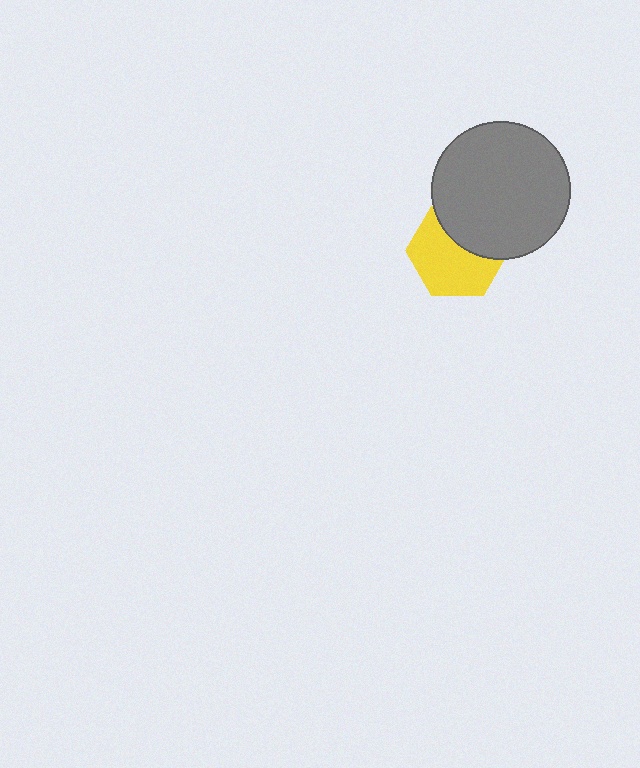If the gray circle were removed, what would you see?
You would see the complete yellow hexagon.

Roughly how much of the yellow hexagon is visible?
About half of it is visible (roughly 63%).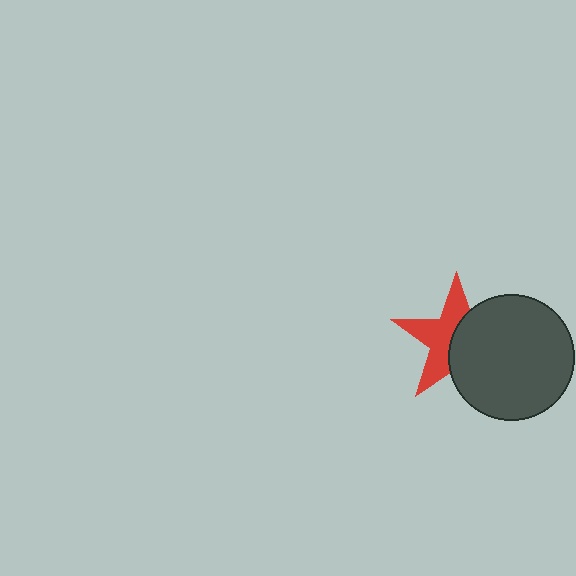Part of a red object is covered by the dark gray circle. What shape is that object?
It is a star.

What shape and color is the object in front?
The object in front is a dark gray circle.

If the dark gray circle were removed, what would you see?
You would see the complete red star.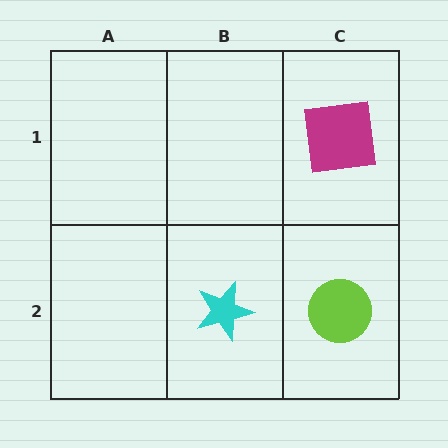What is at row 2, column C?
A lime circle.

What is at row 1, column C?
A magenta square.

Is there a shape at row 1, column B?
No, that cell is empty.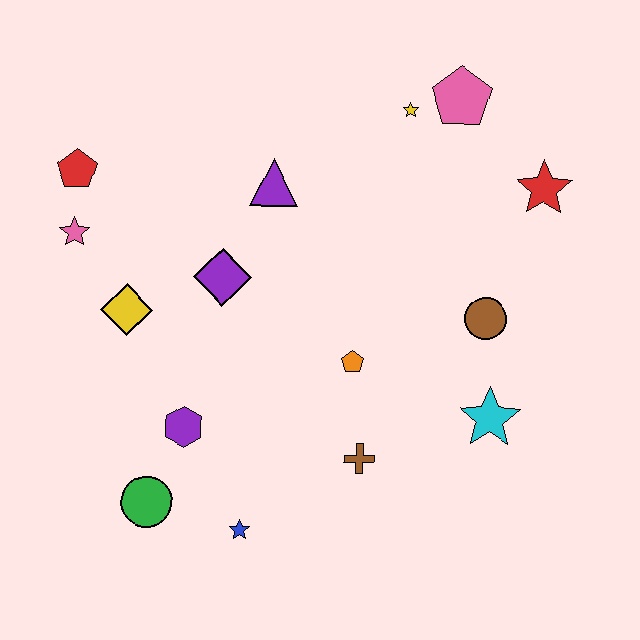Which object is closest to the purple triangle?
The purple diamond is closest to the purple triangle.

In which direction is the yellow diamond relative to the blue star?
The yellow diamond is above the blue star.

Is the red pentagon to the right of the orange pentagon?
No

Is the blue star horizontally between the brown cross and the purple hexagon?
Yes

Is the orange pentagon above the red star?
No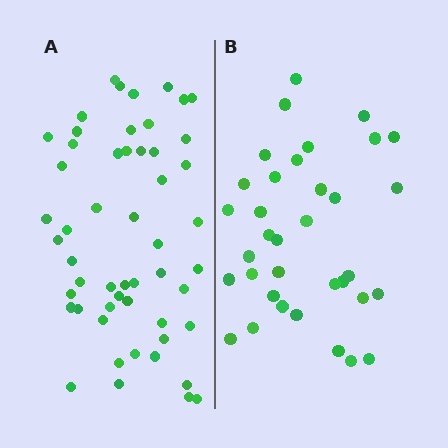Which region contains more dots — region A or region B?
Region A (the left region) has more dots.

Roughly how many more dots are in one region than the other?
Region A has approximately 20 more dots than region B.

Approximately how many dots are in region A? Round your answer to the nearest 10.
About 50 dots. (The exact count is 53, which rounds to 50.)